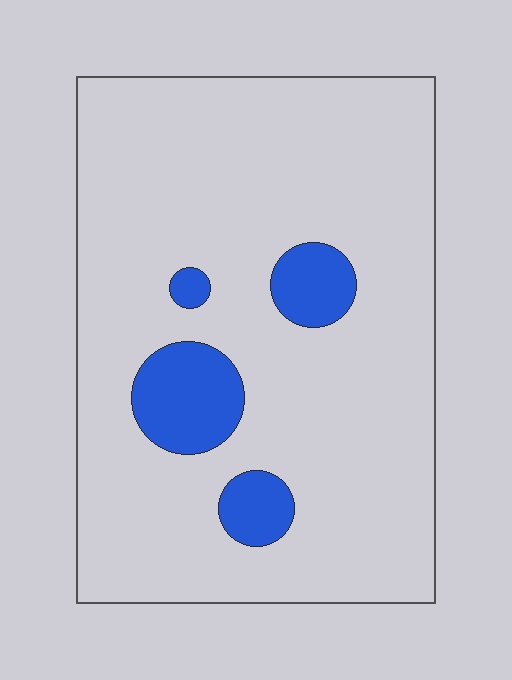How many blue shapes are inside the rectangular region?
4.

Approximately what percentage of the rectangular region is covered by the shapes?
Approximately 10%.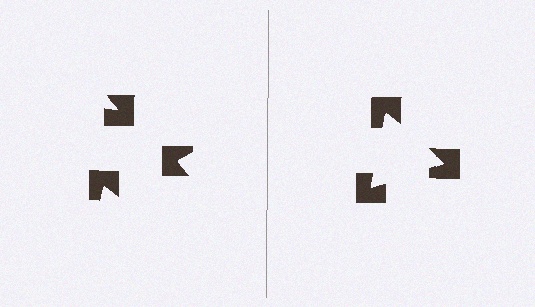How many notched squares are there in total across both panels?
6 — 3 on each side.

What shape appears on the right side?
An illusory triangle.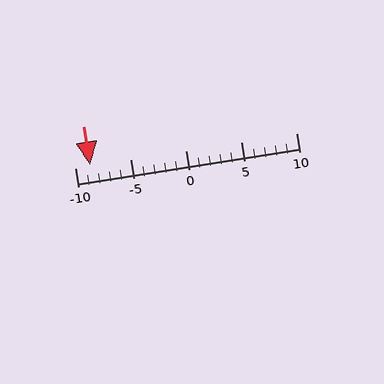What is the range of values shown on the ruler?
The ruler shows values from -10 to 10.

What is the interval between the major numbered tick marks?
The major tick marks are spaced 5 units apart.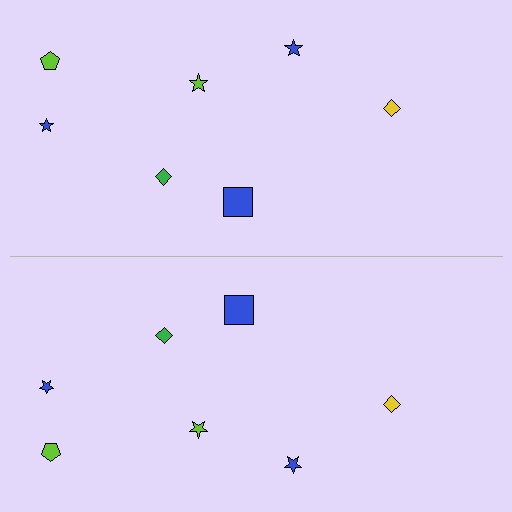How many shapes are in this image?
There are 14 shapes in this image.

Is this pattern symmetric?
Yes, this pattern has bilateral (reflection) symmetry.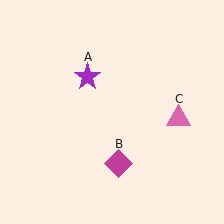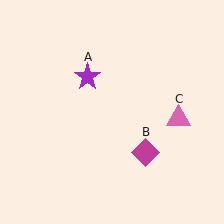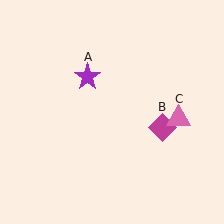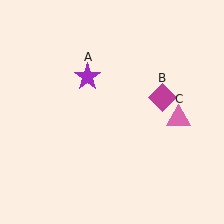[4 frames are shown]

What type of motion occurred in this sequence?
The magenta diamond (object B) rotated counterclockwise around the center of the scene.